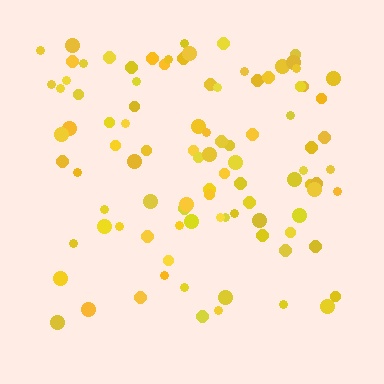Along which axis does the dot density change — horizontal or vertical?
Vertical.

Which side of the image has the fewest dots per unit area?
The bottom.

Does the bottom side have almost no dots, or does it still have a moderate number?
Still a moderate number, just noticeably fewer than the top.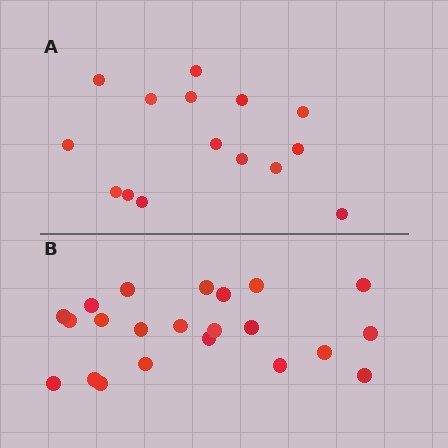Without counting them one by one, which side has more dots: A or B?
Region B (the bottom region) has more dots.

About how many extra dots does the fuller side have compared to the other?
Region B has roughly 8 or so more dots than region A.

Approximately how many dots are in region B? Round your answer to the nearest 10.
About 20 dots. (The exact count is 22, which rounds to 20.)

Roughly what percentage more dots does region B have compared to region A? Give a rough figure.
About 45% more.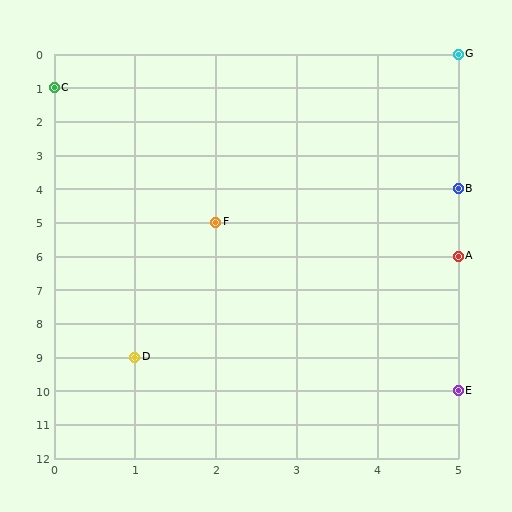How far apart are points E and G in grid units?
Points E and G are 10 rows apart.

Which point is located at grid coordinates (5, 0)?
Point G is at (5, 0).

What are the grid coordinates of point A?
Point A is at grid coordinates (5, 6).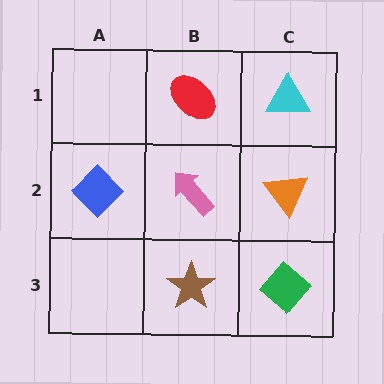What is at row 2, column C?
An orange triangle.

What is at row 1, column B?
A red ellipse.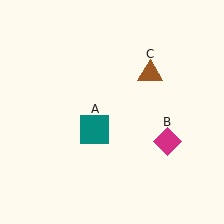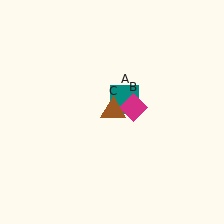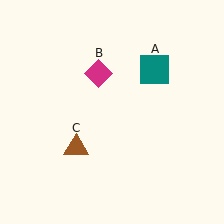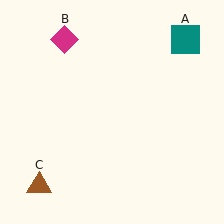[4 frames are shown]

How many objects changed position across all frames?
3 objects changed position: teal square (object A), magenta diamond (object B), brown triangle (object C).